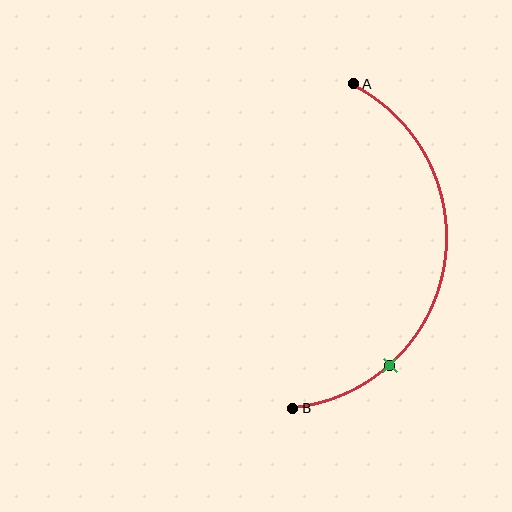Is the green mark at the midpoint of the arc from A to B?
No. The green mark lies on the arc but is closer to endpoint B. The arc midpoint would be at the point on the curve equidistant along the arc from both A and B.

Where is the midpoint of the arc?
The arc midpoint is the point on the curve farthest from the straight line joining A and B. It sits to the right of that line.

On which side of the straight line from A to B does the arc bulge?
The arc bulges to the right of the straight line connecting A and B.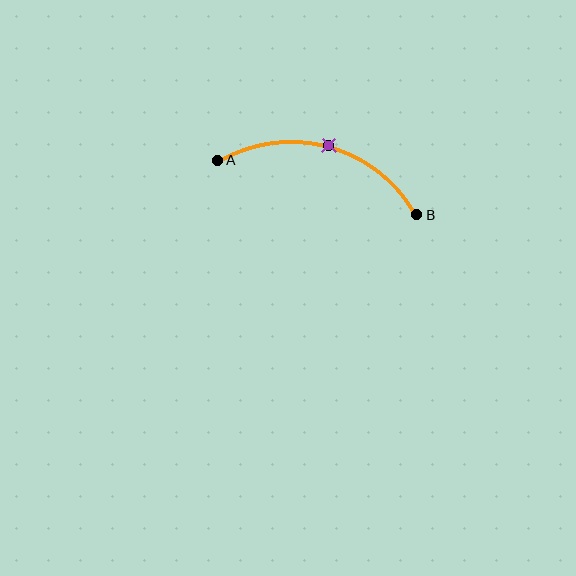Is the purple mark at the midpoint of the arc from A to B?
Yes. The purple mark lies on the arc at equal arc-length from both A and B — it is the arc midpoint.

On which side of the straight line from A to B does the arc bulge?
The arc bulges above the straight line connecting A and B.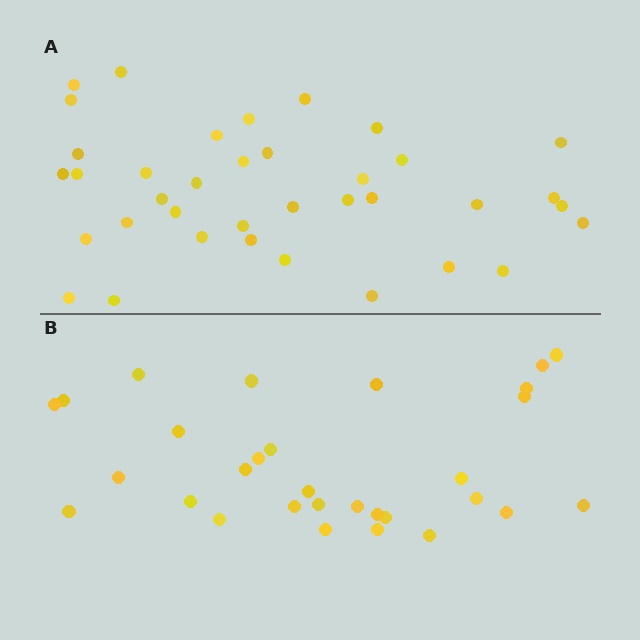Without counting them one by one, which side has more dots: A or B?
Region A (the top region) has more dots.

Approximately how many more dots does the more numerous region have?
Region A has roughly 8 or so more dots than region B.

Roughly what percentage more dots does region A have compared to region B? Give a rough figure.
About 25% more.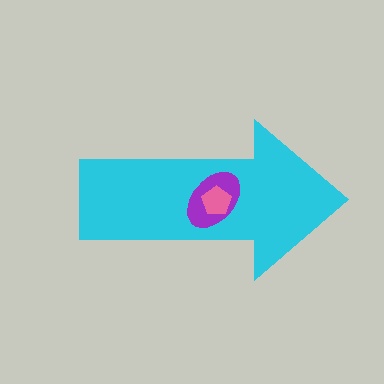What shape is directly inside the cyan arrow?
The purple ellipse.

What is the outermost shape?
The cyan arrow.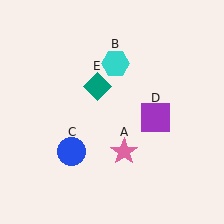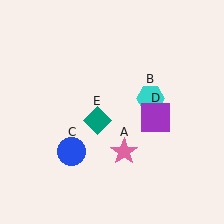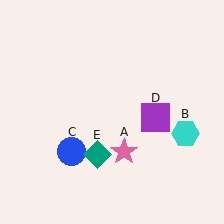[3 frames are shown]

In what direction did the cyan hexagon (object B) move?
The cyan hexagon (object B) moved down and to the right.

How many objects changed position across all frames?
2 objects changed position: cyan hexagon (object B), teal diamond (object E).